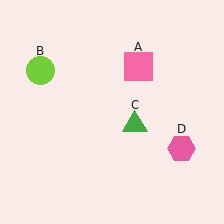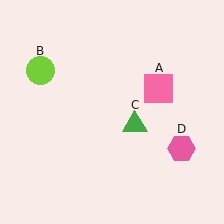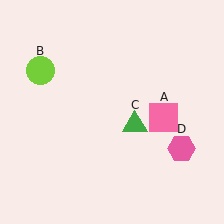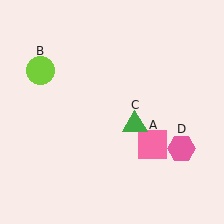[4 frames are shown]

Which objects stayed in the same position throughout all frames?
Lime circle (object B) and green triangle (object C) and pink hexagon (object D) remained stationary.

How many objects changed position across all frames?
1 object changed position: pink square (object A).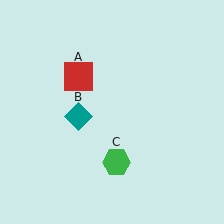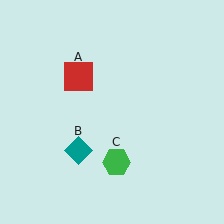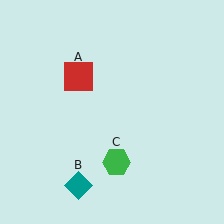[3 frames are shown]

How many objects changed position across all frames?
1 object changed position: teal diamond (object B).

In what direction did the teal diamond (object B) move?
The teal diamond (object B) moved down.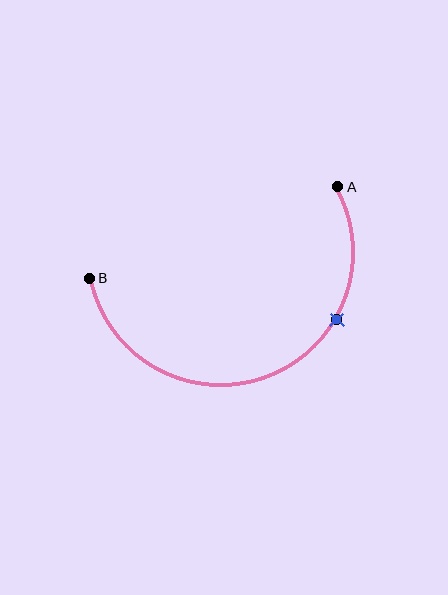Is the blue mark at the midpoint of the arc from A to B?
No. The blue mark lies on the arc but is closer to endpoint A. The arc midpoint would be at the point on the curve equidistant along the arc from both A and B.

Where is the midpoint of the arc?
The arc midpoint is the point on the curve farthest from the straight line joining A and B. It sits below that line.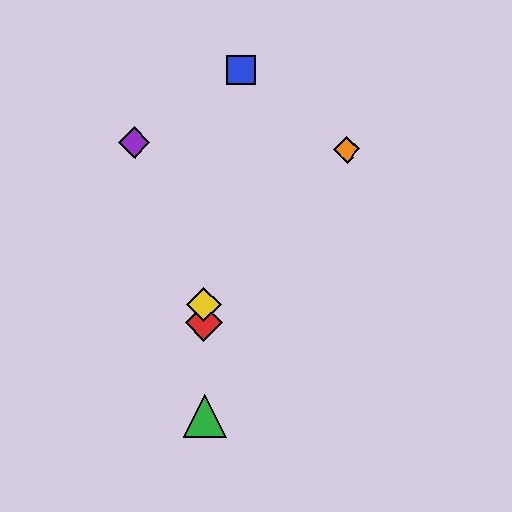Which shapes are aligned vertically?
The red diamond, the green triangle, the yellow diamond are aligned vertically.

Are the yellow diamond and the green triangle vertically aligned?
Yes, both are at x≈204.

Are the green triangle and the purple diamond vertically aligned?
No, the green triangle is at x≈205 and the purple diamond is at x≈134.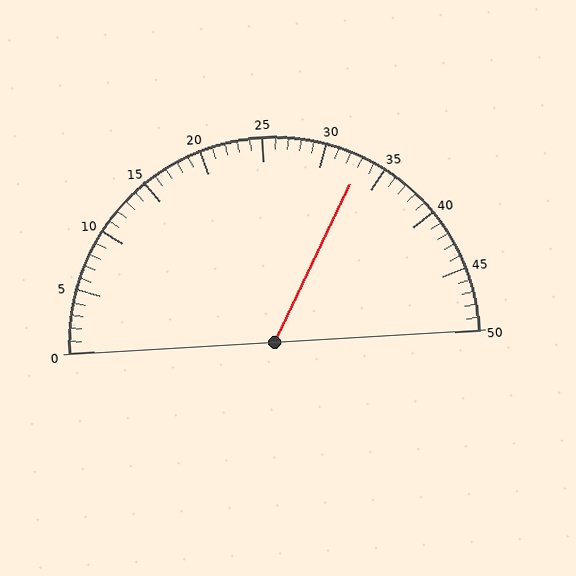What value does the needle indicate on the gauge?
The needle indicates approximately 33.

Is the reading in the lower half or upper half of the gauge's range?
The reading is in the upper half of the range (0 to 50).